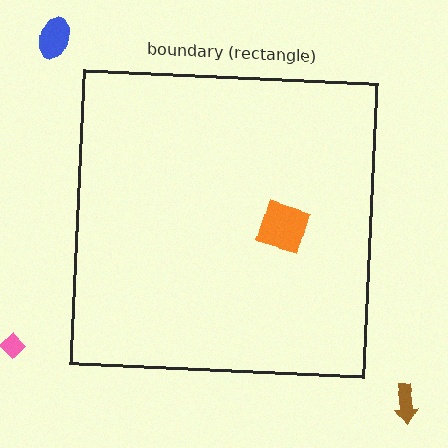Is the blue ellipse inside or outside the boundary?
Outside.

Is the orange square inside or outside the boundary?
Inside.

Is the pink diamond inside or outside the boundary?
Outside.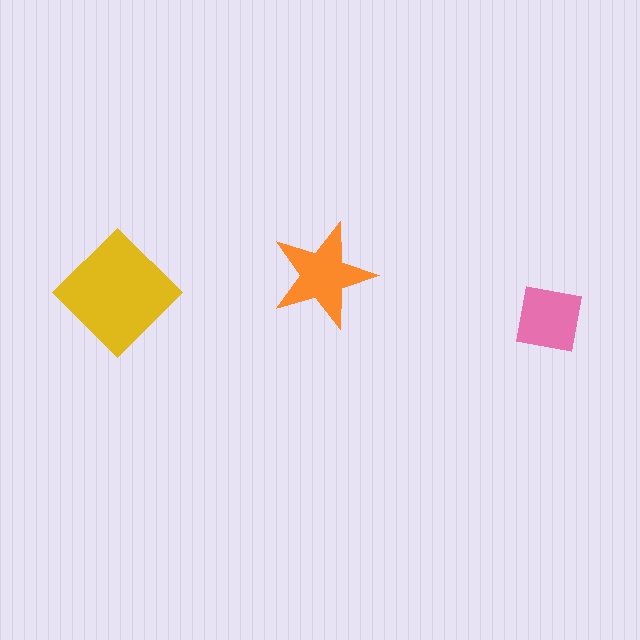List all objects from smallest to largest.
The pink square, the orange star, the yellow diamond.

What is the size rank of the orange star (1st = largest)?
2nd.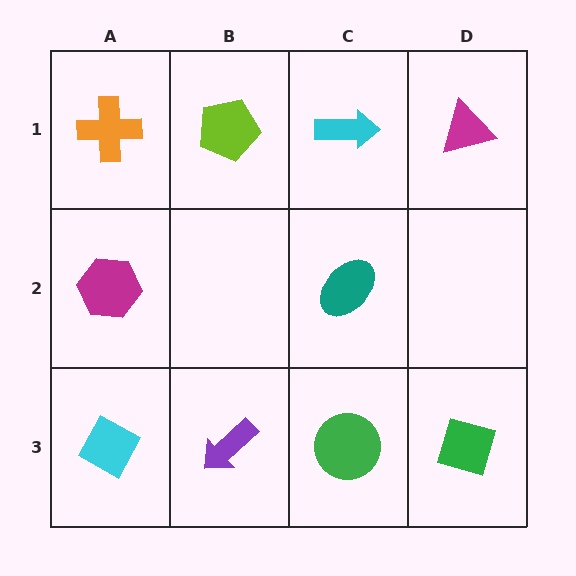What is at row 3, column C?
A green circle.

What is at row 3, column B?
A purple arrow.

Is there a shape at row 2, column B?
No, that cell is empty.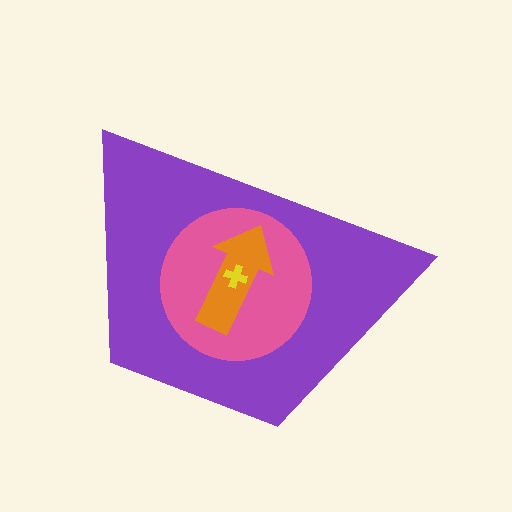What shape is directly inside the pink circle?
The orange arrow.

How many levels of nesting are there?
4.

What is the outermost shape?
The purple trapezoid.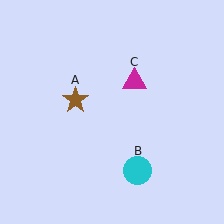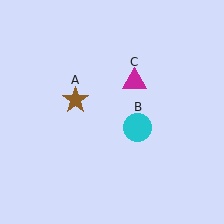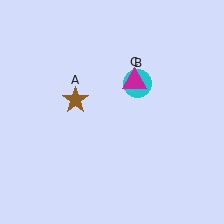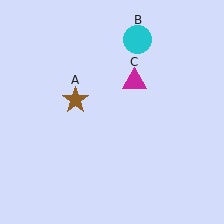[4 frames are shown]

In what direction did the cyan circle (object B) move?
The cyan circle (object B) moved up.